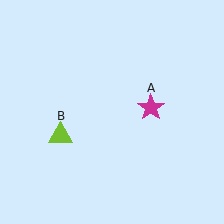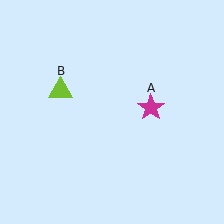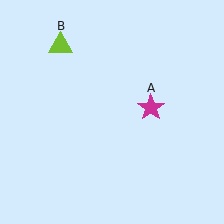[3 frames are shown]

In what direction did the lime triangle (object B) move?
The lime triangle (object B) moved up.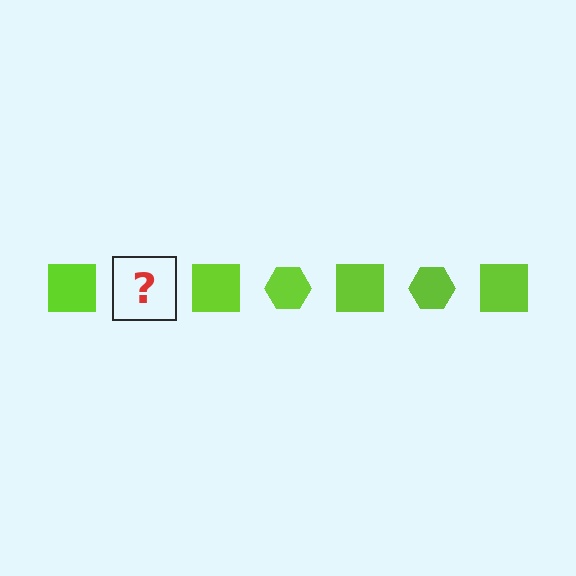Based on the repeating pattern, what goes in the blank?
The blank should be a lime hexagon.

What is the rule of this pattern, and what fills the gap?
The rule is that the pattern cycles through square, hexagon shapes in lime. The gap should be filled with a lime hexagon.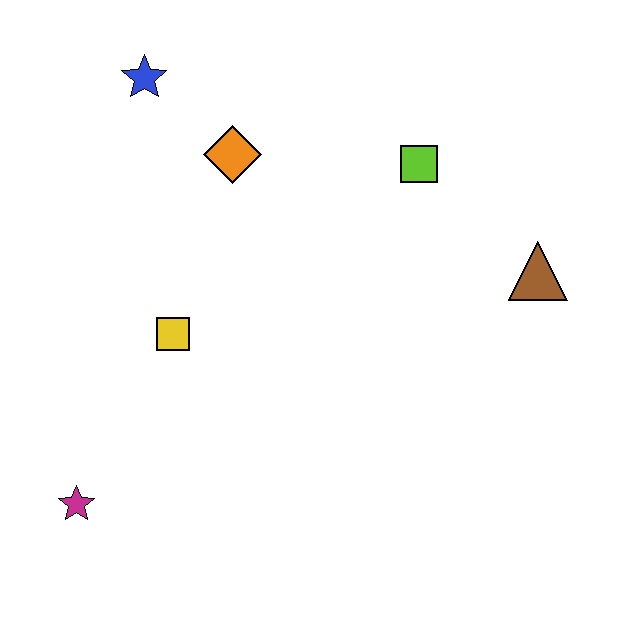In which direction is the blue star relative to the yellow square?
The blue star is above the yellow square.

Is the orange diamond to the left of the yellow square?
No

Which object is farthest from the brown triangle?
The magenta star is farthest from the brown triangle.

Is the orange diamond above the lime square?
Yes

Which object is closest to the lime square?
The brown triangle is closest to the lime square.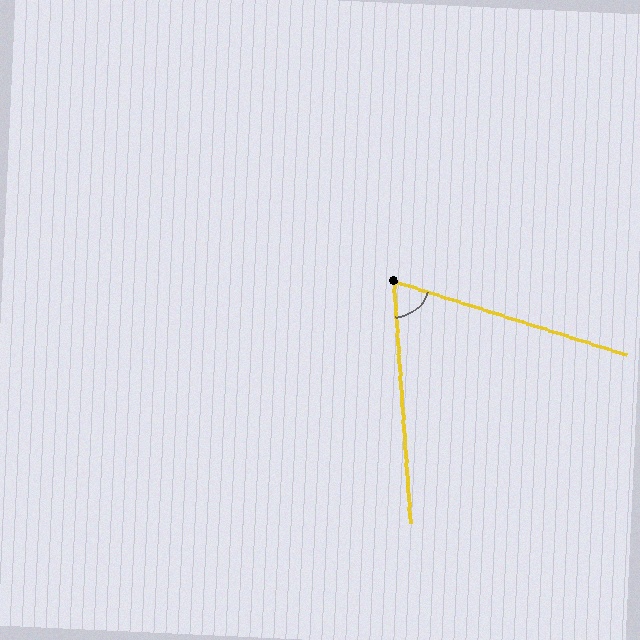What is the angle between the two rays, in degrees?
Approximately 69 degrees.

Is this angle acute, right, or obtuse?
It is acute.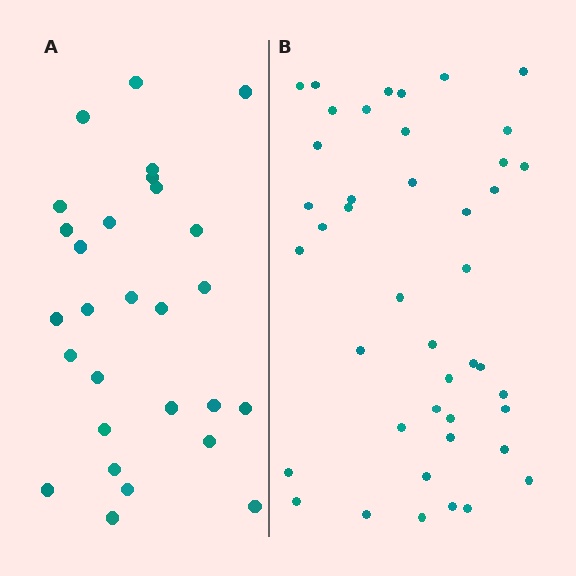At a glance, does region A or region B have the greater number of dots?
Region B (the right region) has more dots.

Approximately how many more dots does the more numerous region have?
Region B has approximately 15 more dots than region A.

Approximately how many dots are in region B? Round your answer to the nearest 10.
About 40 dots. (The exact count is 43, which rounds to 40.)